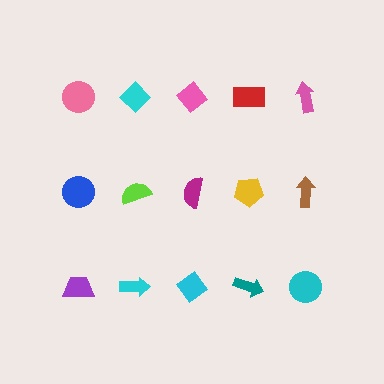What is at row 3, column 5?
A cyan circle.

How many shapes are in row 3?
5 shapes.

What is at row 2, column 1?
A blue circle.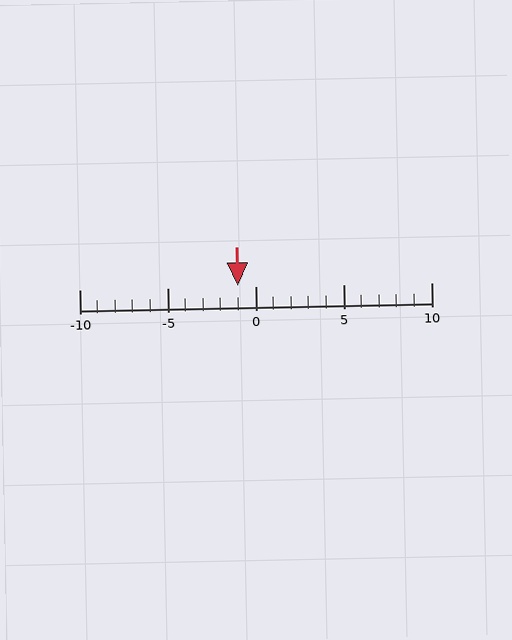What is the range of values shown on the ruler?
The ruler shows values from -10 to 10.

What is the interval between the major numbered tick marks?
The major tick marks are spaced 5 units apart.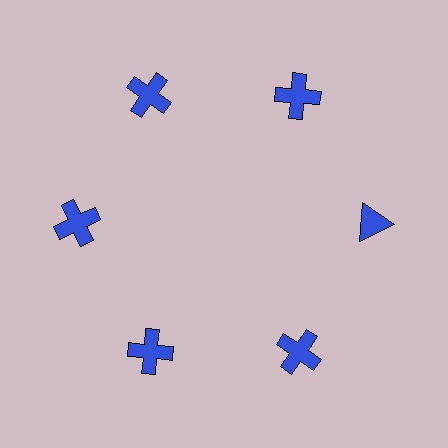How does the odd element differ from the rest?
It has a different shape: triangle instead of cross.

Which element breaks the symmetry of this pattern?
The blue triangle at roughly the 3 o'clock position breaks the symmetry. All other shapes are blue crosses.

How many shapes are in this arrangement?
There are 6 shapes arranged in a ring pattern.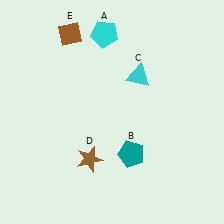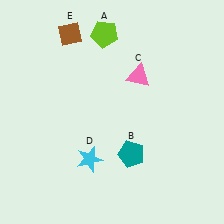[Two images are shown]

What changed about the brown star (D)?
In Image 1, D is brown. In Image 2, it changed to cyan.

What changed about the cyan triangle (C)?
In Image 1, C is cyan. In Image 2, it changed to pink.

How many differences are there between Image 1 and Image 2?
There are 3 differences between the two images.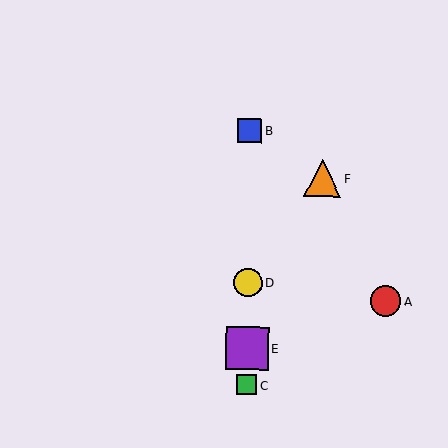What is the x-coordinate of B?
Object B is at x≈250.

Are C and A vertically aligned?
No, C is at x≈247 and A is at x≈386.